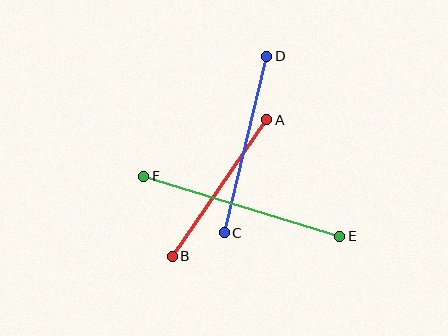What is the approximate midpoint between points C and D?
The midpoint is at approximately (245, 144) pixels.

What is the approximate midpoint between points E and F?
The midpoint is at approximately (242, 206) pixels.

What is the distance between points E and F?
The distance is approximately 205 pixels.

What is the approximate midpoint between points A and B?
The midpoint is at approximately (220, 188) pixels.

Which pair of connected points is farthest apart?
Points E and F are farthest apart.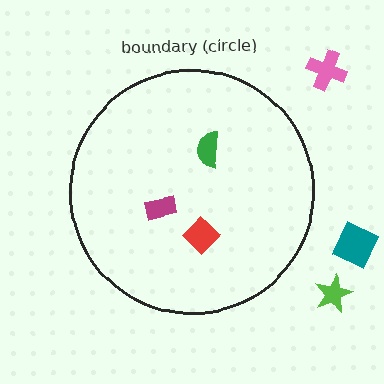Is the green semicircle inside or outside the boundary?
Inside.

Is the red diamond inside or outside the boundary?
Inside.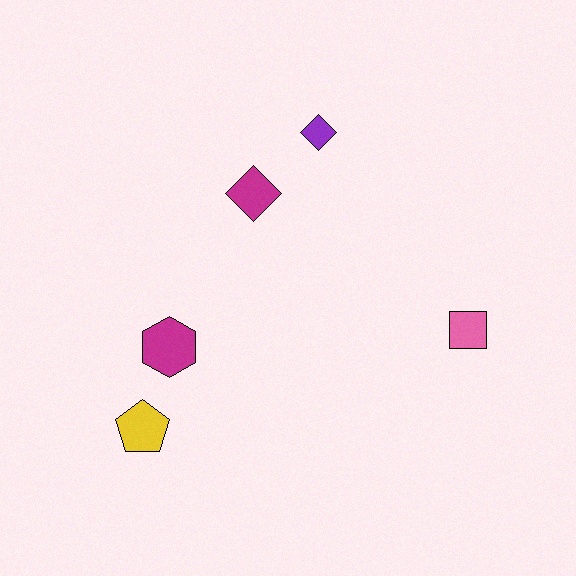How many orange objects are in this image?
There are no orange objects.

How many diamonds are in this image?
There are 2 diamonds.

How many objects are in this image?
There are 5 objects.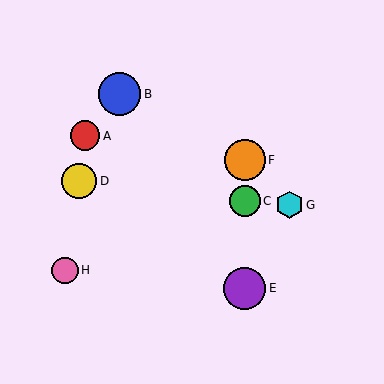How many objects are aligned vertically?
3 objects (C, E, F) are aligned vertically.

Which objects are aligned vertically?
Objects C, E, F are aligned vertically.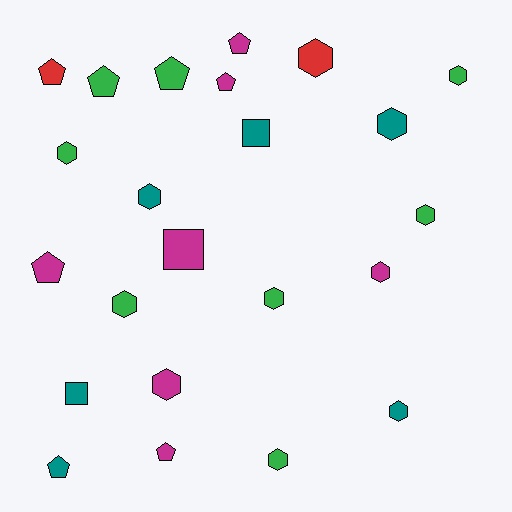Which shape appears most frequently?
Hexagon, with 12 objects.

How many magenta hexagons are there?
There are 2 magenta hexagons.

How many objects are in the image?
There are 23 objects.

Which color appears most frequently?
Green, with 8 objects.